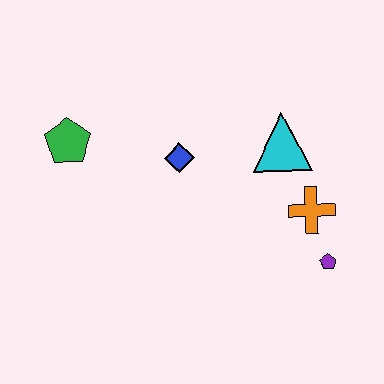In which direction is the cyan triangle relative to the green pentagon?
The cyan triangle is to the right of the green pentagon.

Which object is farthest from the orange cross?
The green pentagon is farthest from the orange cross.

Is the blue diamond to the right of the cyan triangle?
No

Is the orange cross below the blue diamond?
Yes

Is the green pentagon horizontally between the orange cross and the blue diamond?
No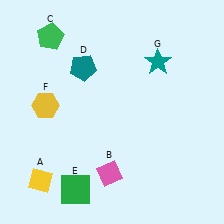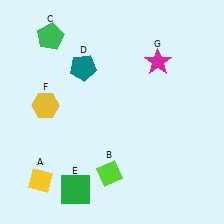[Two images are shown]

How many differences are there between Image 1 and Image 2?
There are 2 differences between the two images.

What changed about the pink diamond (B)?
In Image 1, B is pink. In Image 2, it changed to lime.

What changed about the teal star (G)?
In Image 1, G is teal. In Image 2, it changed to magenta.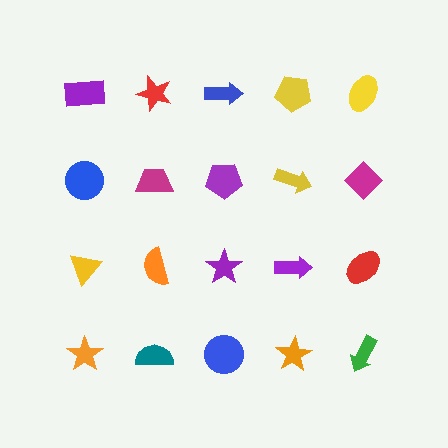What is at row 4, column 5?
A green arrow.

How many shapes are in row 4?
5 shapes.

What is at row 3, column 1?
A yellow triangle.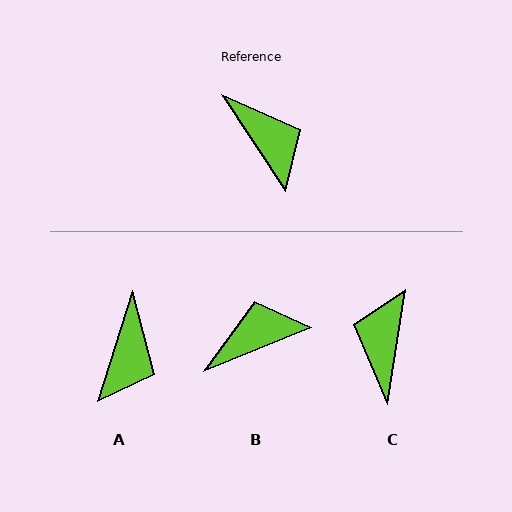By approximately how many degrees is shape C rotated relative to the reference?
Approximately 138 degrees counter-clockwise.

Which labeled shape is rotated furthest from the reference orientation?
C, about 138 degrees away.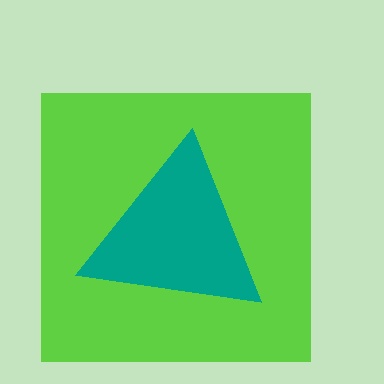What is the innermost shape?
The teal triangle.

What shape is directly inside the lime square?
The teal triangle.